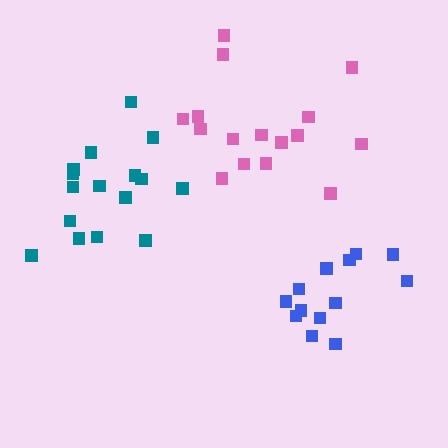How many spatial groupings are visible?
There are 3 spatial groupings.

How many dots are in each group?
Group 1: 16 dots, Group 2: 16 dots, Group 3: 13 dots (45 total).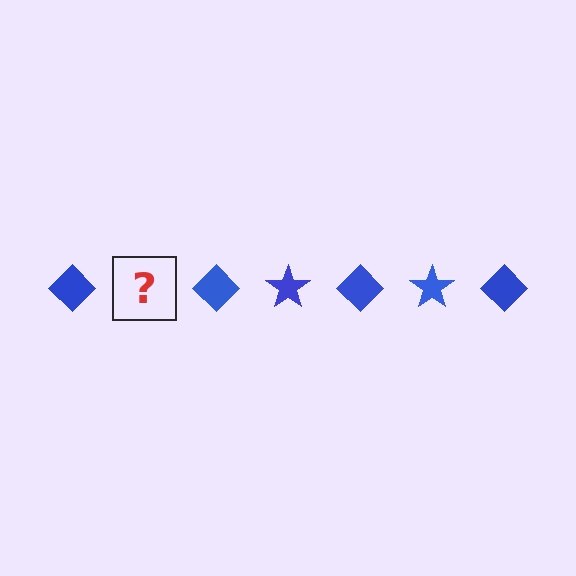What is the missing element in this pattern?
The missing element is a blue star.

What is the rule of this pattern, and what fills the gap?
The rule is that the pattern cycles through diamond, star shapes in blue. The gap should be filled with a blue star.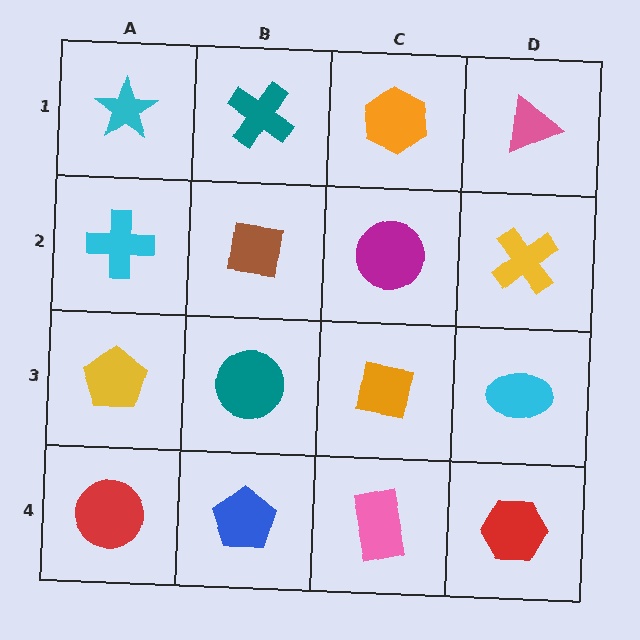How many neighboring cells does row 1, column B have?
3.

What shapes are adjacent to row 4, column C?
An orange square (row 3, column C), a blue pentagon (row 4, column B), a red hexagon (row 4, column D).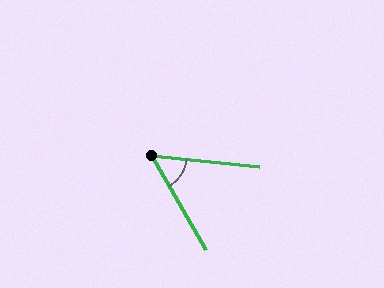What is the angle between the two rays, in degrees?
Approximately 54 degrees.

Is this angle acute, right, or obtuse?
It is acute.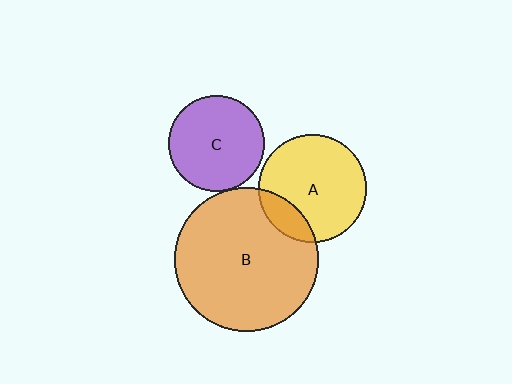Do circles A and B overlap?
Yes.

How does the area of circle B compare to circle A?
Approximately 1.8 times.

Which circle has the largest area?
Circle B (orange).